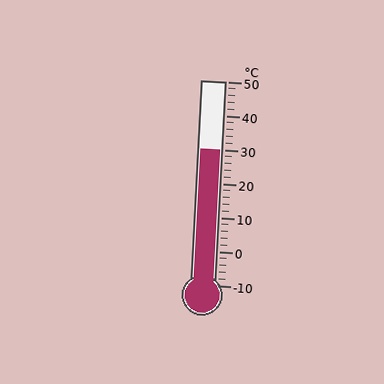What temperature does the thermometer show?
The thermometer shows approximately 30°C.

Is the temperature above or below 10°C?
The temperature is above 10°C.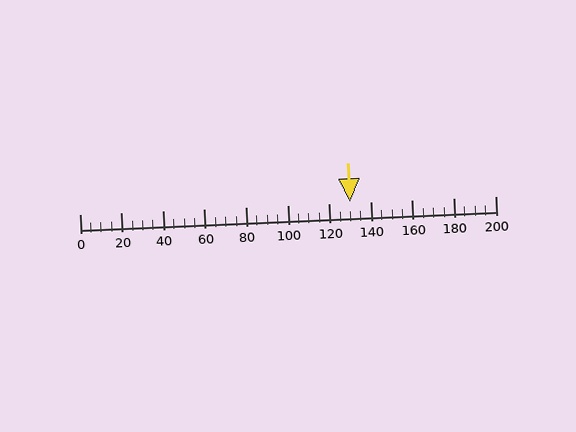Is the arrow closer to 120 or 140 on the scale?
The arrow is closer to 120.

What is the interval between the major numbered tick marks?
The major tick marks are spaced 20 units apart.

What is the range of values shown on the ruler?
The ruler shows values from 0 to 200.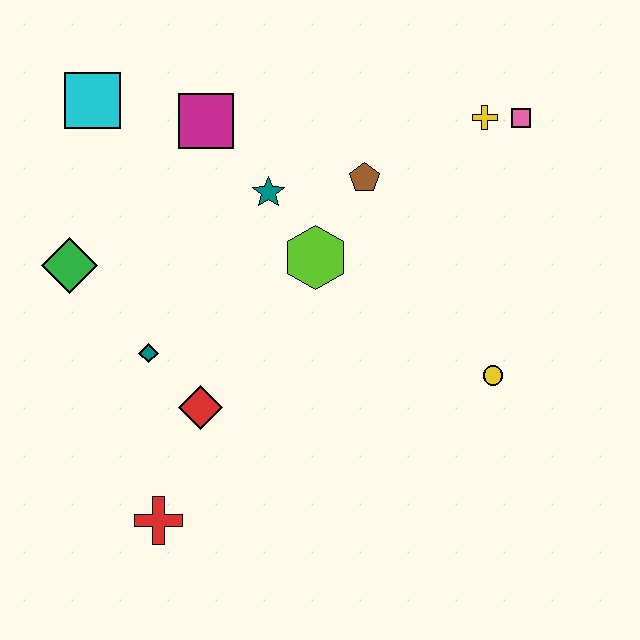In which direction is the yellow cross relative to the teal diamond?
The yellow cross is to the right of the teal diamond.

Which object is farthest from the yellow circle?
The cyan square is farthest from the yellow circle.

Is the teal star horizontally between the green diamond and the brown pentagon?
Yes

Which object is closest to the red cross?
The red diamond is closest to the red cross.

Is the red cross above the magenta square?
No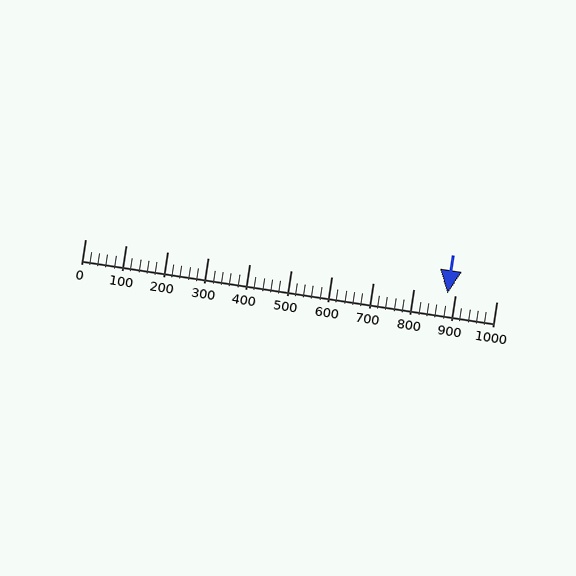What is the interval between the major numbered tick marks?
The major tick marks are spaced 100 units apart.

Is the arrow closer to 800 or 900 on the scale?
The arrow is closer to 900.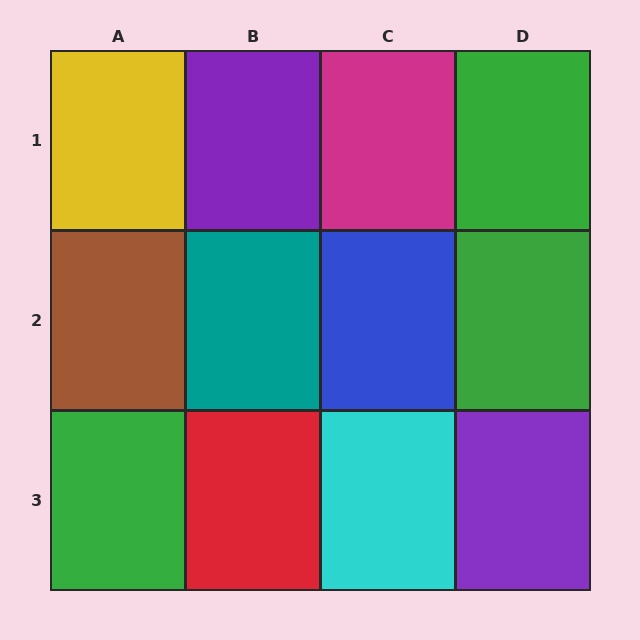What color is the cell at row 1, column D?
Green.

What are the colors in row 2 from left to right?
Brown, teal, blue, green.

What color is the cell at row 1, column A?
Yellow.